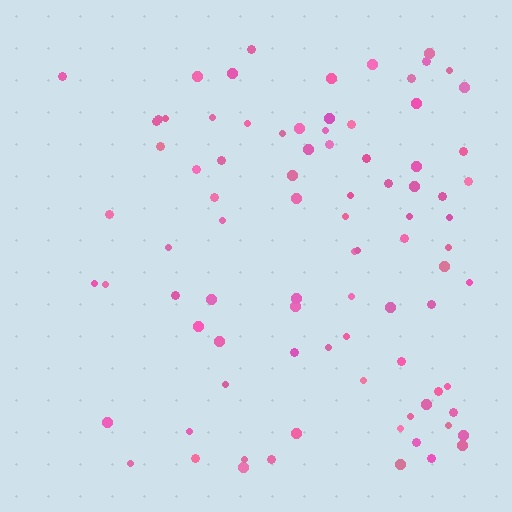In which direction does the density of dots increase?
From left to right, with the right side densest.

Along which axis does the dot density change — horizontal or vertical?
Horizontal.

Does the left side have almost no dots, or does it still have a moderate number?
Still a moderate number, just noticeably fewer than the right.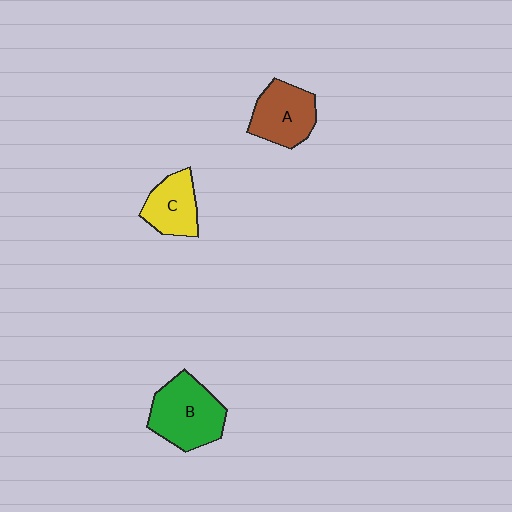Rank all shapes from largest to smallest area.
From largest to smallest: B (green), A (brown), C (yellow).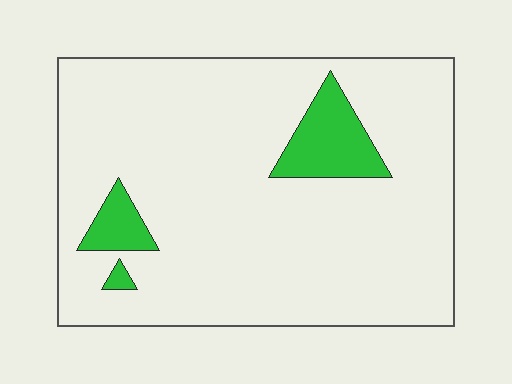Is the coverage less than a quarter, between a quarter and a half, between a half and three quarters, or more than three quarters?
Less than a quarter.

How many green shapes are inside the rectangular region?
3.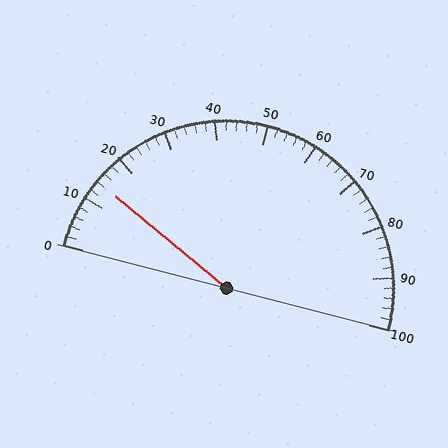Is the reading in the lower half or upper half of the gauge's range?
The reading is in the lower half of the range (0 to 100).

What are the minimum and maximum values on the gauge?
The gauge ranges from 0 to 100.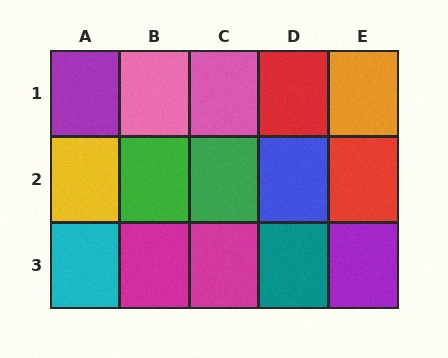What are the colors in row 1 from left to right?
Purple, pink, pink, red, orange.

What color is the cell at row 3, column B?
Magenta.